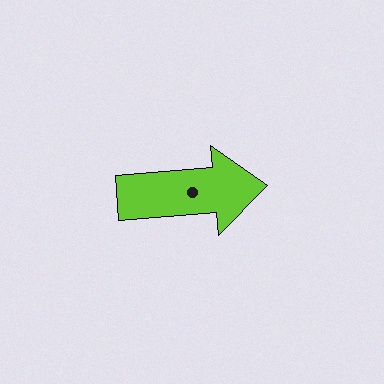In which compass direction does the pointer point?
East.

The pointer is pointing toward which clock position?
Roughly 3 o'clock.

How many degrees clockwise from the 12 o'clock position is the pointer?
Approximately 85 degrees.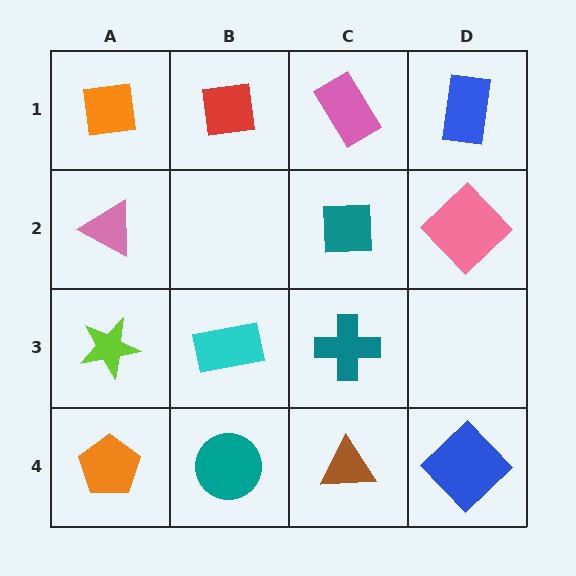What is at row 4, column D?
A blue diamond.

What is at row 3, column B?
A cyan rectangle.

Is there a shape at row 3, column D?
No, that cell is empty.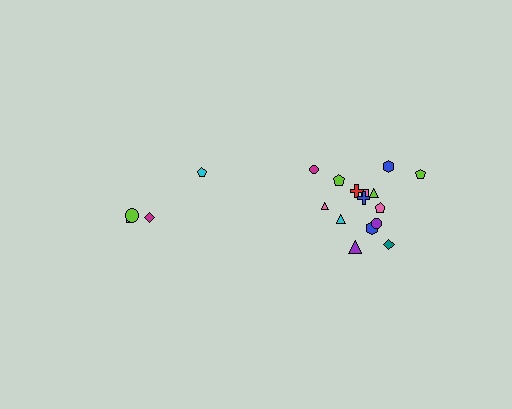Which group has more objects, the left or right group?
The right group.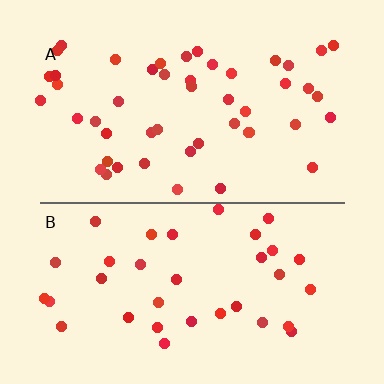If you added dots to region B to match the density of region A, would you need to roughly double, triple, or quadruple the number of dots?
Approximately double.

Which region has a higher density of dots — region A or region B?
A (the top).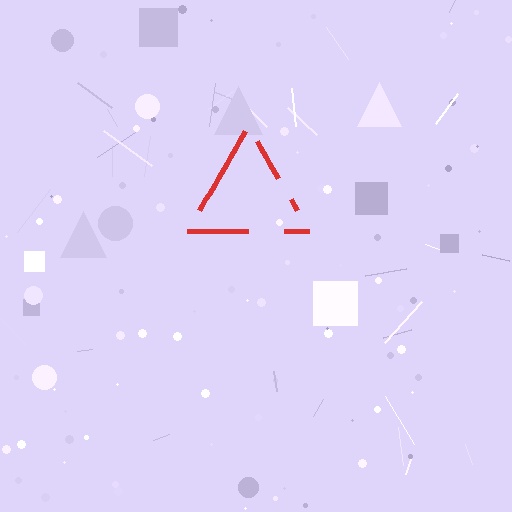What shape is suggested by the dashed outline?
The dashed outline suggests a triangle.